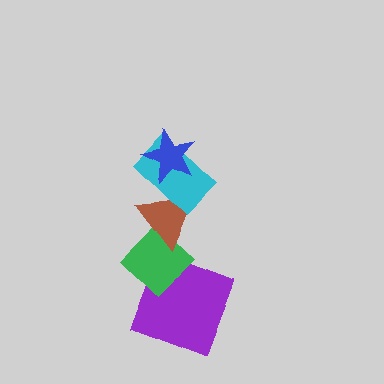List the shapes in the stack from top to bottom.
From top to bottom: the blue star, the cyan rectangle, the brown triangle, the green diamond, the purple square.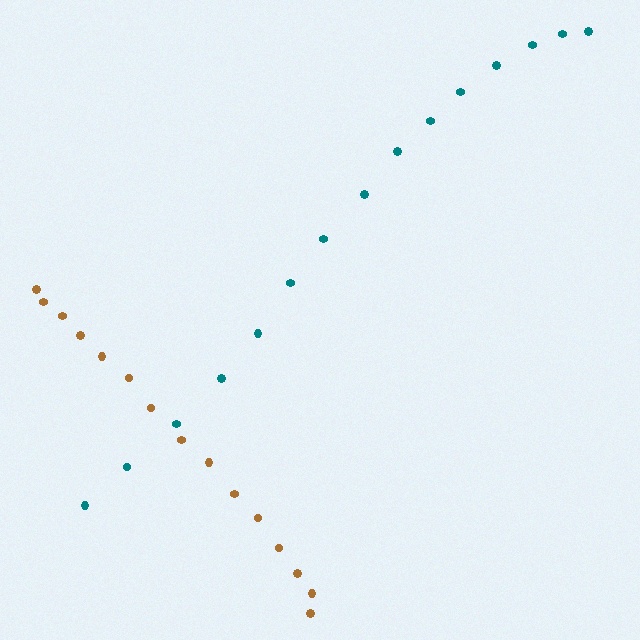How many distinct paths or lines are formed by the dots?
There are 2 distinct paths.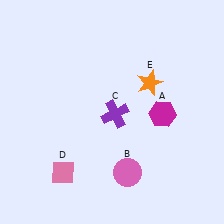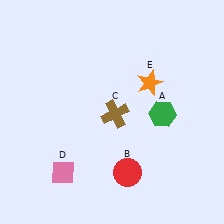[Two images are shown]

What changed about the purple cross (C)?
In Image 1, C is purple. In Image 2, it changed to brown.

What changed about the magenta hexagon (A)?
In Image 1, A is magenta. In Image 2, it changed to green.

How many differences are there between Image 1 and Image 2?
There are 3 differences between the two images.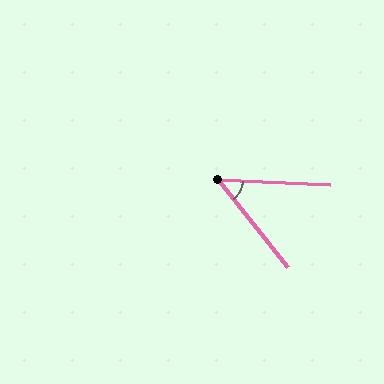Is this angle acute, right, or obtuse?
It is acute.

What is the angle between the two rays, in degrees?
Approximately 49 degrees.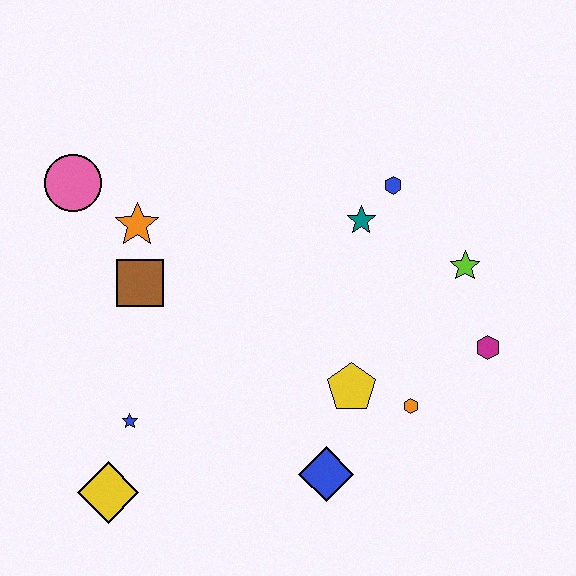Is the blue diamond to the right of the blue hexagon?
No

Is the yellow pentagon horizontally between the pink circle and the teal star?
Yes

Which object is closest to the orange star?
The brown square is closest to the orange star.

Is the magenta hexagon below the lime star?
Yes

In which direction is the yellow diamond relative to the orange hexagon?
The yellow diamond is to the left of the orange hexagon.